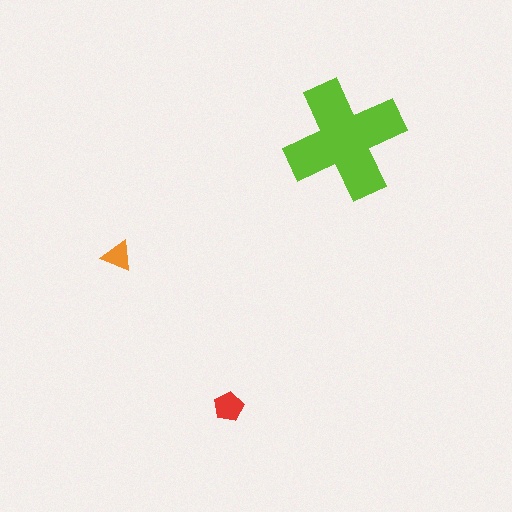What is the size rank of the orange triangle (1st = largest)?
3rd.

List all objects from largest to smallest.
The lime cross, the red pentagon, the orange triangle.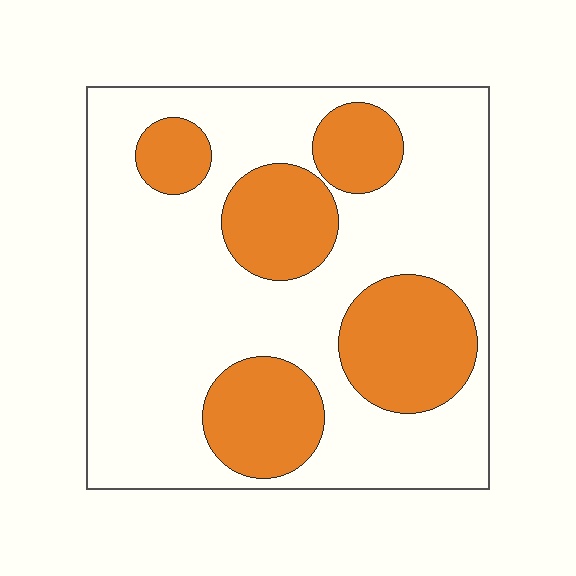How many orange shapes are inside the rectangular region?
5.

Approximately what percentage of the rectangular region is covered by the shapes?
Approximately 30%.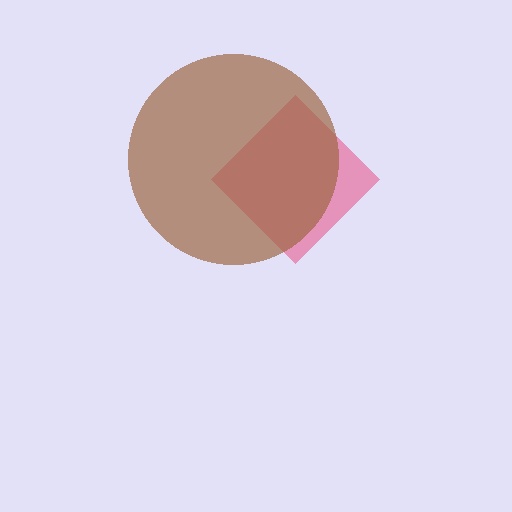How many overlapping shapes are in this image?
There are 2 overlapping shapes in the image.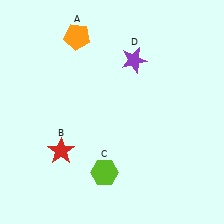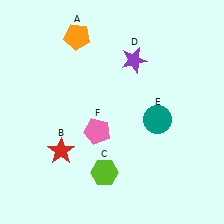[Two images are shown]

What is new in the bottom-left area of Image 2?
A pink pentagon (F) was added in the bottom-left area of Image 2.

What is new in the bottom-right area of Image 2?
A teal circle (E) was added in the bottom-right area of Image 2.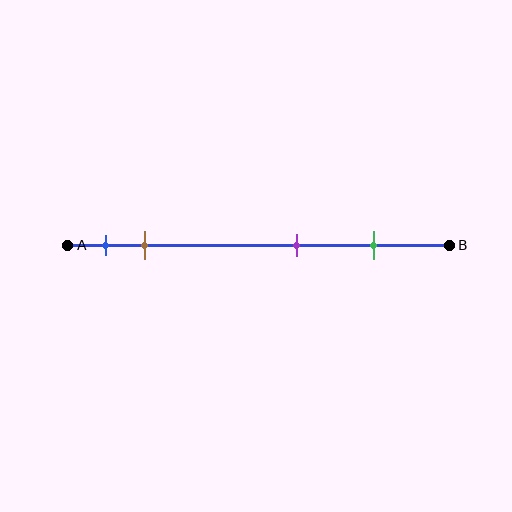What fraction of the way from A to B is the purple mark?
The purple mark is approximately 60% (0.6) of the way from A to B.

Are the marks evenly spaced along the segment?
No, the marks are not evenly spaced.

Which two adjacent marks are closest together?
The blue and brown marks are the closest adjacent pair.